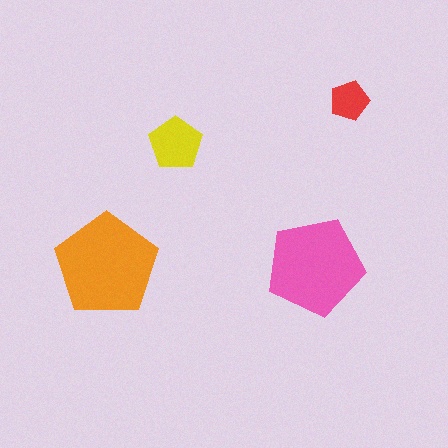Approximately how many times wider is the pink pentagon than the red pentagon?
About 2.5 times wider.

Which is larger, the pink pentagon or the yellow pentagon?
The pink one.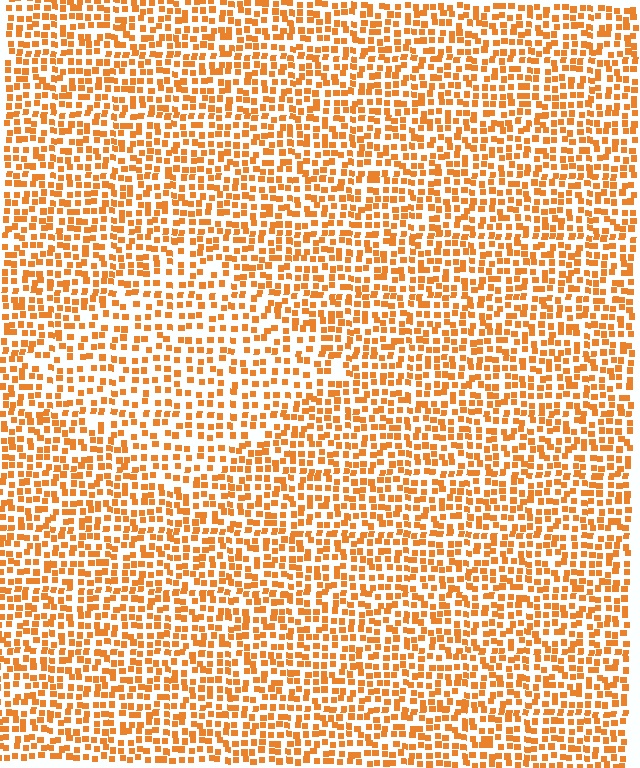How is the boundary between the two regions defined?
The boundary is defined by a change in element density (approximately 1.5x ratio). All elements are the same color, size, and shape.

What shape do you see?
I see a diamond.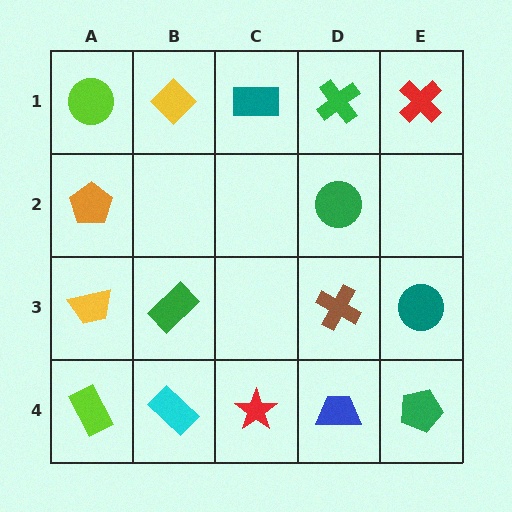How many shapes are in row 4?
5 shapes.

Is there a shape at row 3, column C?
No, that cell is empty.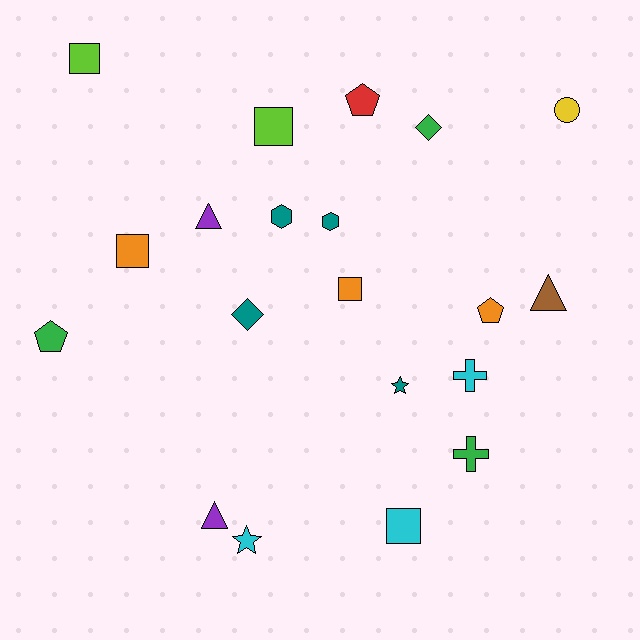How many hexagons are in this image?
There are 2 hexagons.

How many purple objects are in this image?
There are 2 purple objects.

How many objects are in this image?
There are 20 objects.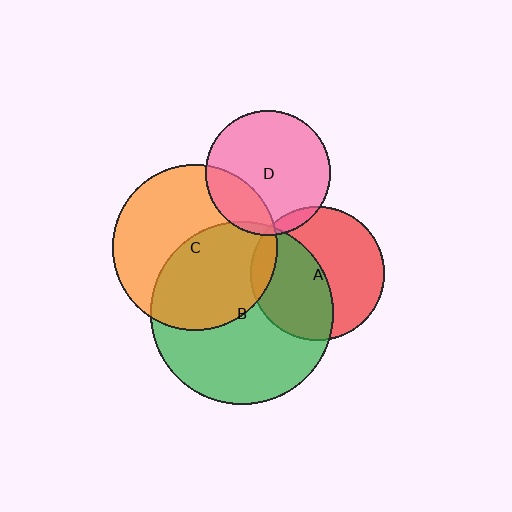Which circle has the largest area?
Circle B (green).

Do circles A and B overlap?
Yes.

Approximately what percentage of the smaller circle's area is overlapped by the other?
Approximately 50%.